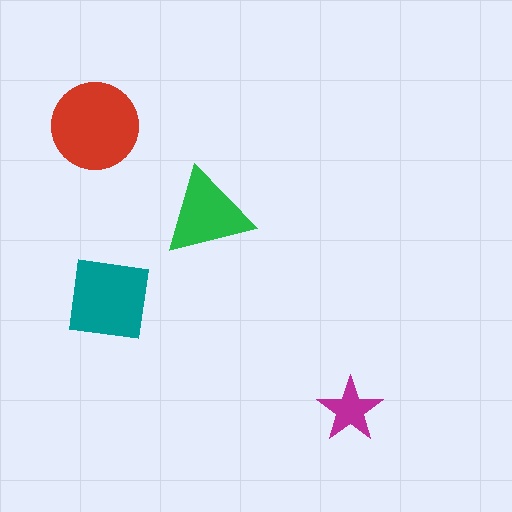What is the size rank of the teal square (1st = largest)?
2nd.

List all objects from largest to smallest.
The red circle, the teal square, the green triangle, the magenta star.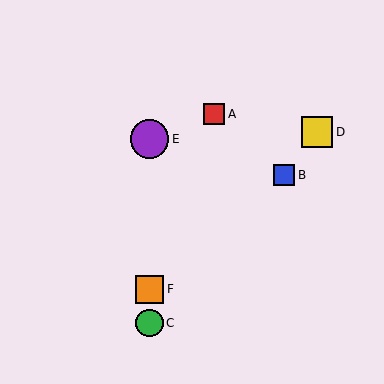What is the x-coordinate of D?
Object D is at x≈317.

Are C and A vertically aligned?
No, C is at x≈149 and A is at x≈214.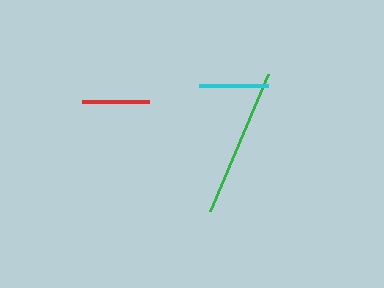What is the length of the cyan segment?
The cyan segment is approximately 69 pixels long.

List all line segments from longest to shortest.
From longest to shortest: green, cyan, red.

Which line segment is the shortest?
The red line is the shortest at approximately 67 pixels.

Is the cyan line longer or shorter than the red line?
The cyan line is longer than the red line.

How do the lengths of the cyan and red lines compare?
The cyan and red lines are approximately the same length.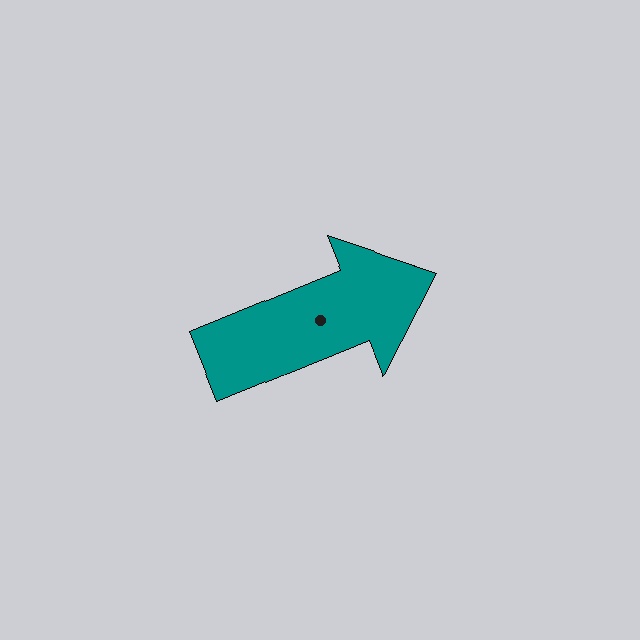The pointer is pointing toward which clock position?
Roughly 2 o'clock.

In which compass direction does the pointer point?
East.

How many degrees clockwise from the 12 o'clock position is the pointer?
Approximately 68 degrees.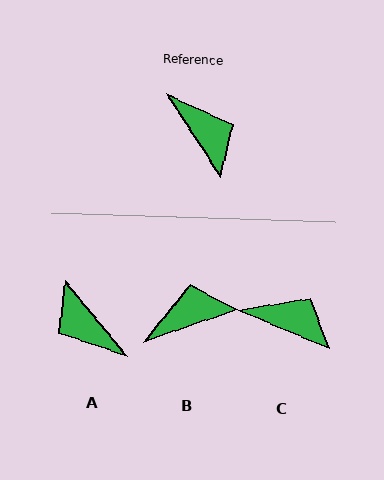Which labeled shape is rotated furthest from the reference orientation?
A, about 174 degrees away.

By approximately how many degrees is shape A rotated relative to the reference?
Approximately 174 degrees clockwise.